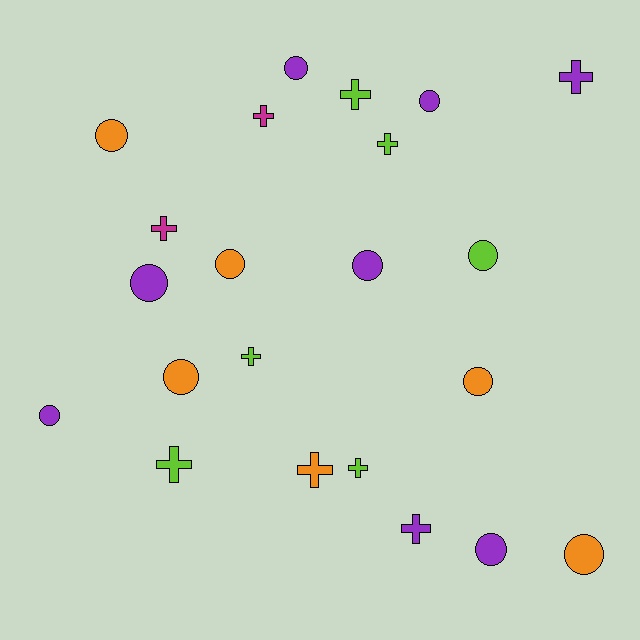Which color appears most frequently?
Purple, with 8 objects.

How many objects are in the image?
There are 22 objects.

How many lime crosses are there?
There are 5 lime crosses.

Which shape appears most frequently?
Circle, with 12 objects.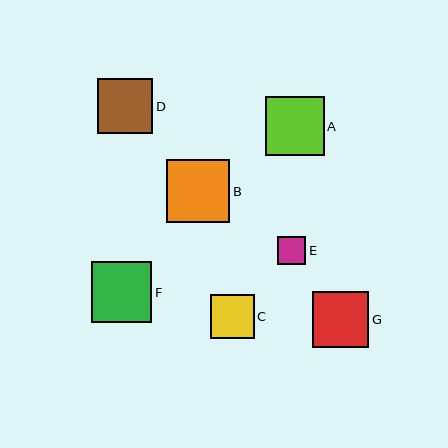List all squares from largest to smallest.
From largest to smallest: B, F, A, G, D, C, E.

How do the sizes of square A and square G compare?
Square A and square G are approximately the same size.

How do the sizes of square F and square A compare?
Square F and square A are approximately the same size.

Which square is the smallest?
Square E is the smallest with a size of approximately 28 pixels.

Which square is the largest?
Square B is the largest with a size of approximately 63 pixels.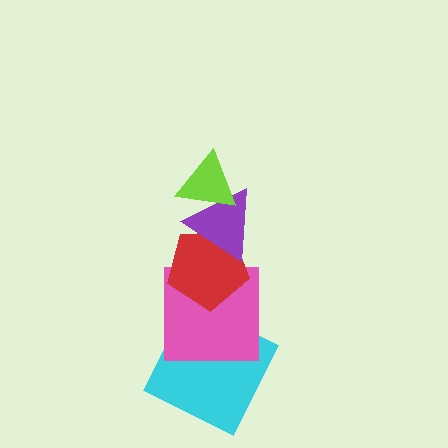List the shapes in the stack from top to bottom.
From top to bottom: the lime triangle, the purple triangle, the red pentagon, the pink square, the cyan square.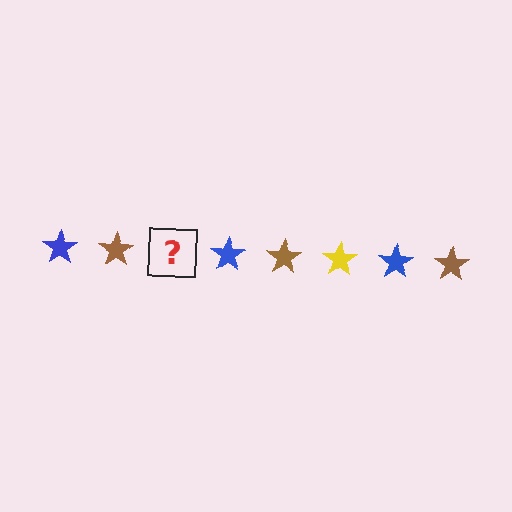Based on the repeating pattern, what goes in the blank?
The blank should be a yellow star.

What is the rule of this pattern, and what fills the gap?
The rule is that the pattern cycles through blue, brown, yellow stars. The gap should be filled with a yellow star.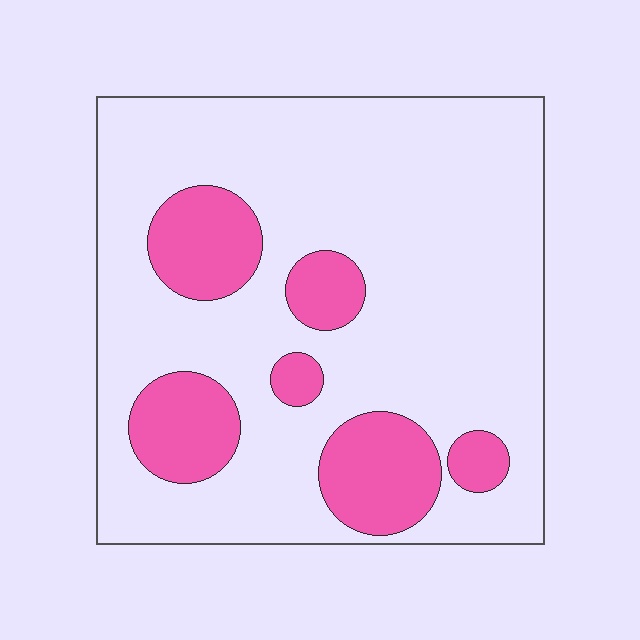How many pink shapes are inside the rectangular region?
6.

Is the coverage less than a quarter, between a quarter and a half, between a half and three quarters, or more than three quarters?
Less than a quarter.